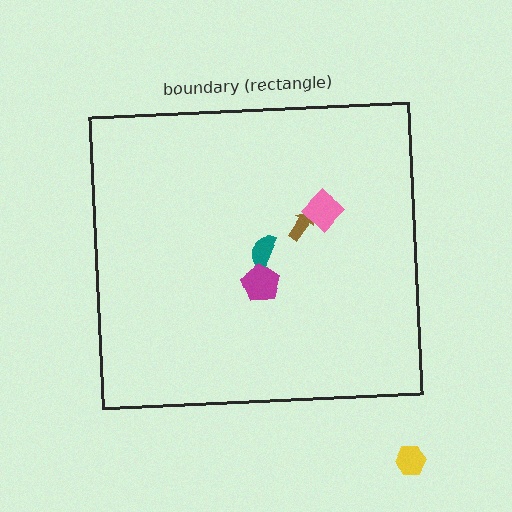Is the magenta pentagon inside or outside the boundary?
Inside.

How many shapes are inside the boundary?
4 inside, 1 outside.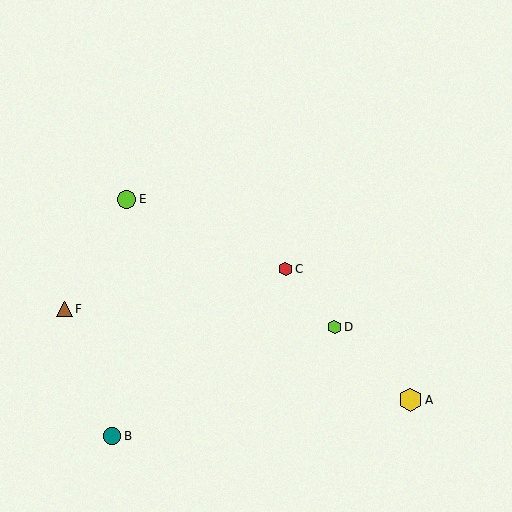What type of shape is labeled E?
Shape E is a lime circle.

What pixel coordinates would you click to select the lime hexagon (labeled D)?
Click at (334, 327) to select the lime hexagon D.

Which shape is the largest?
The yellow hexagon (labeled A) is the largest.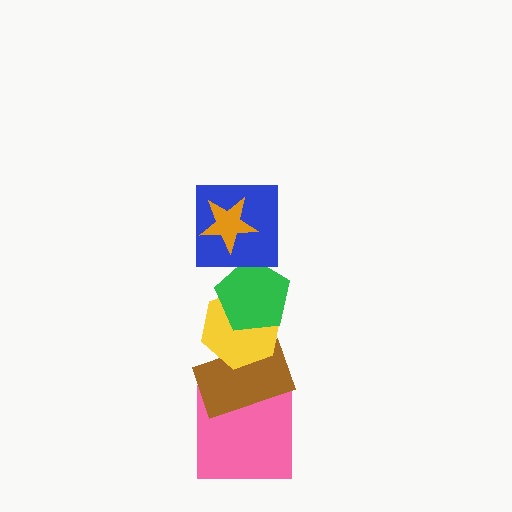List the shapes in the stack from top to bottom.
From top to bottom: the orange star, the blue square, the green pentagon, the yellow hexagon, the brown rectangle, the pink square.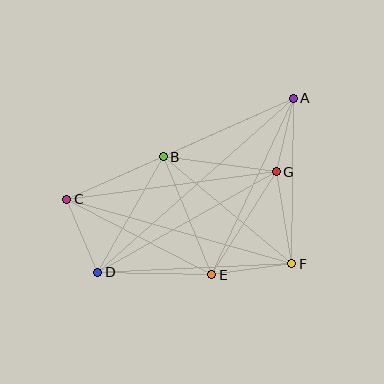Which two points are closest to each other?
Points A and G are closest to each other.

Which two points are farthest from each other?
Points A and D are farthest from each other.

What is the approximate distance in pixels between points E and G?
The distance between E and G is approximately 122 pixels.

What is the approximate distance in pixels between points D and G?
The distance between D and G is approximately 205 pixels.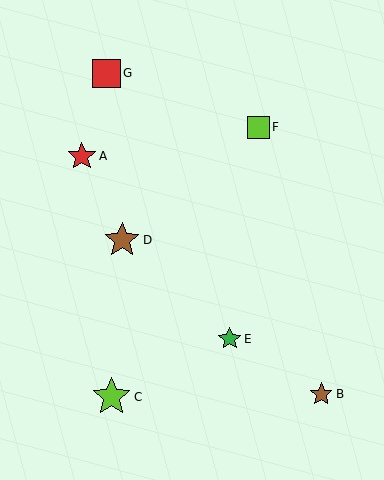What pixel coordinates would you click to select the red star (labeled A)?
Click at (82, 156) to select the red star A.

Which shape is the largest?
The lime star (labeled C) is the largest.